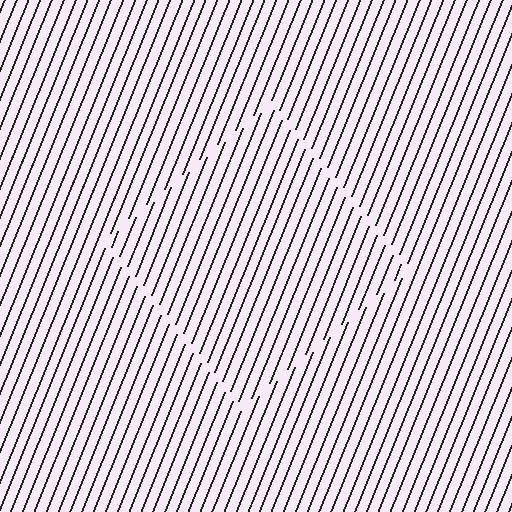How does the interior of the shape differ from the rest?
The interior of the shape contains the same grating, shifted by half a period — the contour is defined by the phase discontinuity where line-ends from the inner and outer gratings abut.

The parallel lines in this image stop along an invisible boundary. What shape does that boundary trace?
An illusory square. The interior of the shape contains the same grating, shifted by half a period — the contour is defined by the phase discontinuity where line-ends from the inner and outer gratings abut.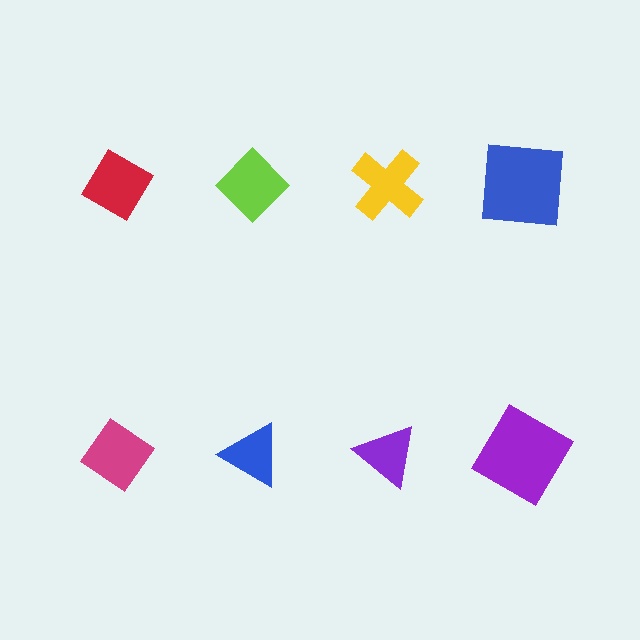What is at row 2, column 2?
A blue triangle.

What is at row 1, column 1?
A red diamond.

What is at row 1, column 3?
A yellow cross.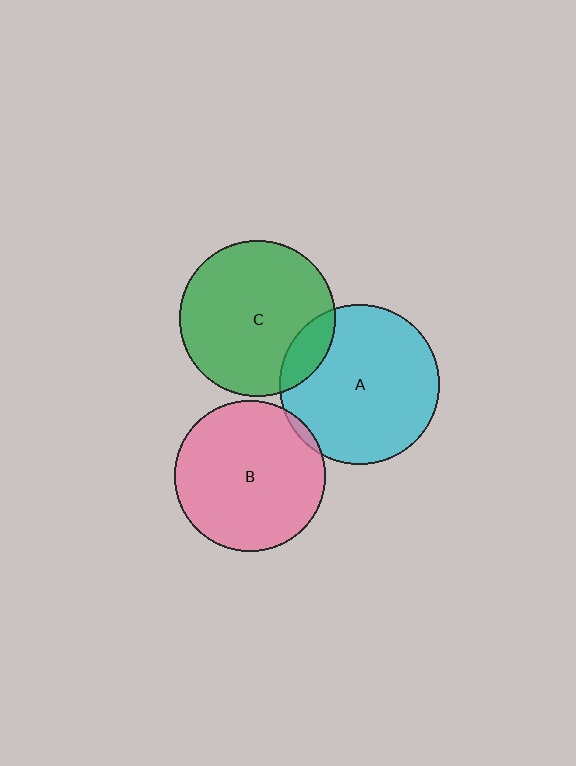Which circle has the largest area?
Circle A (cyan).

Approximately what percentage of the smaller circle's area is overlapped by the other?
Approximately 5%.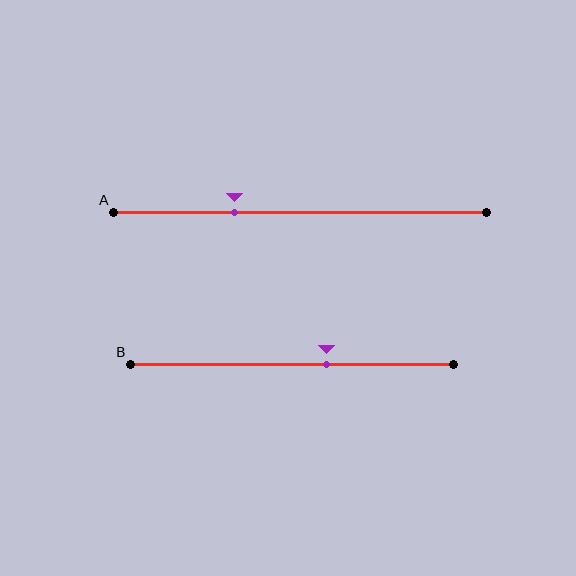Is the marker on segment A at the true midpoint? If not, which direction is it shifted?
No, the marker on segment A is shifted to the left by about 18% of the segment length.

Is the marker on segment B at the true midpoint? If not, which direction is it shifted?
No, the marker on segment B is shifted to the right by about 11% of the segment length.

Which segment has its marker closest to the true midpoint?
Segment B has its marker closest to the true midpoint.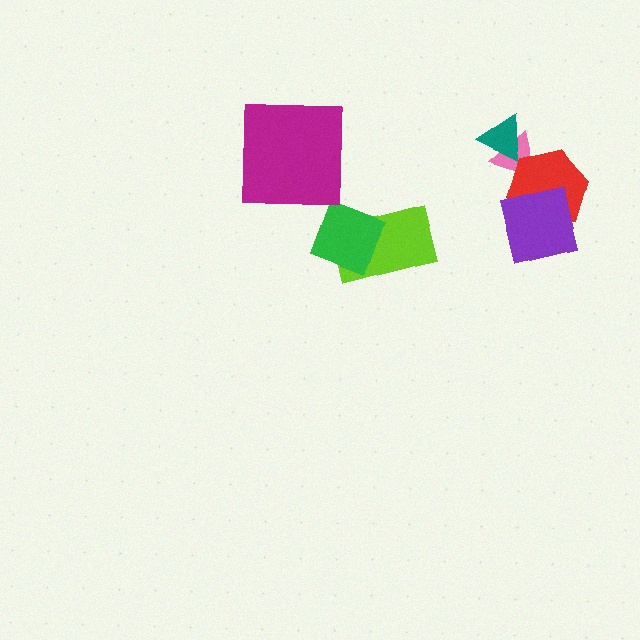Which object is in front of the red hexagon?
The purple square is in front of the red hexagon.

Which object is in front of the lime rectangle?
The green diamond is in front of the lime rectangle.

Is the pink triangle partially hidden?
Yes, it is partially covered by another shape.